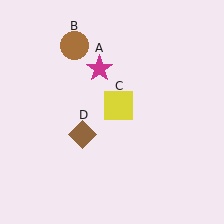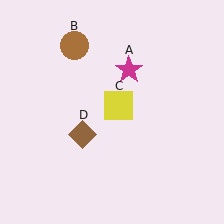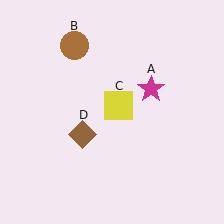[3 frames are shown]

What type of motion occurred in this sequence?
The magenta star (object A) rotated clockwise around the center of the scene.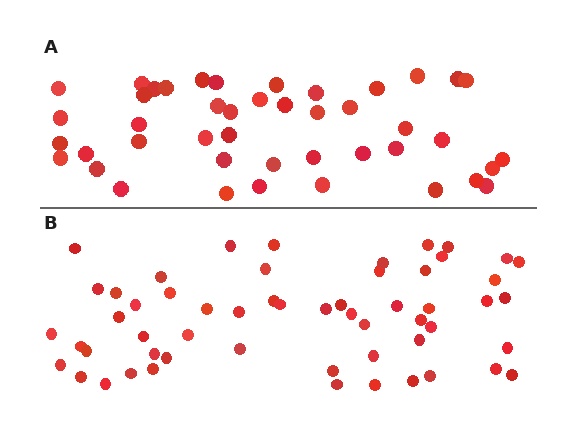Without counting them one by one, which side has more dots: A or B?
Region B (the bottom region) has more dots.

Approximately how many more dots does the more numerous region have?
Region B has roughly 12 or so more dots than region A.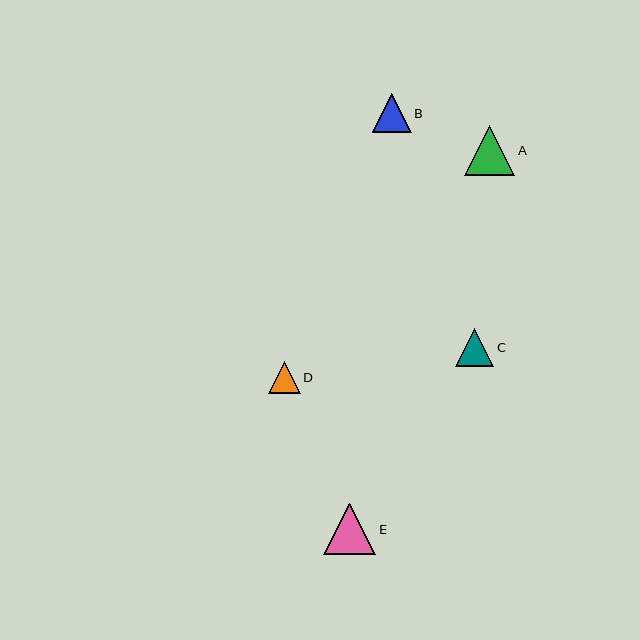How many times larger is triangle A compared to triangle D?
Triangle A is approximately 1.6 times the size of triangle D.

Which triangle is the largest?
Triangle E is the largest with a size of approximately 52 pixels.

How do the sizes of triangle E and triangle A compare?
Triangle E and triangle A are approximately the same size.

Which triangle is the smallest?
Triangle D is the smallest with a size of approximately 32 pixels.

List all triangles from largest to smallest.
From largest to smallest: E, A, B, C, D.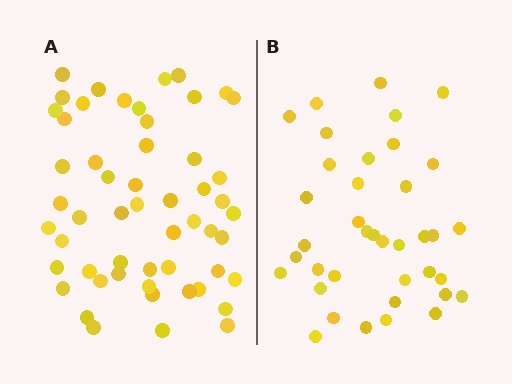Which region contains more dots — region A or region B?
Region A (the left region) has more dots.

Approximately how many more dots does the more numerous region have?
Region A has approximately 15 more dots than region B.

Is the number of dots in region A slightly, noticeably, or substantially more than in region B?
Region A has noticeably more, but not dramatically so. The ratio is roughly 1.4 to 1.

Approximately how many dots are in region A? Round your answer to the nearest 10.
About 50 dots. (The exact count is 54, which rounds to 50.)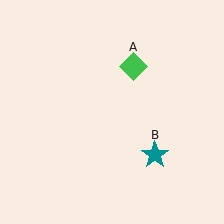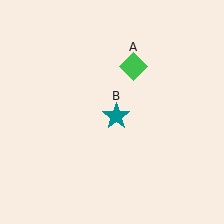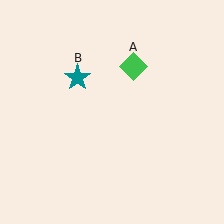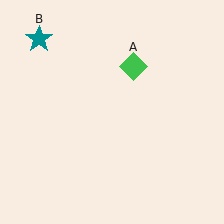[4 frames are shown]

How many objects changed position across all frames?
1 object changed position: teal star (object B).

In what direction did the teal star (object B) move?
The teal star (object B) moved up and to the left.